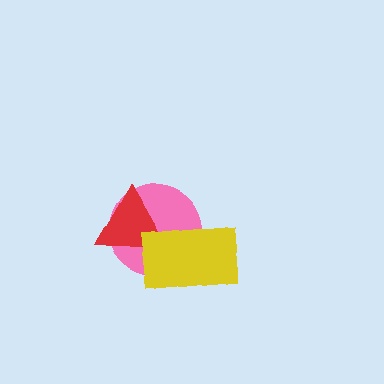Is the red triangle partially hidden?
Yes, it is partially covered by another shape.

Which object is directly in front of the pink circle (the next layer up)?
The red triangle is directly in front of the pink circle.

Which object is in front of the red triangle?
The yellow rectangle is in front of the red triangle.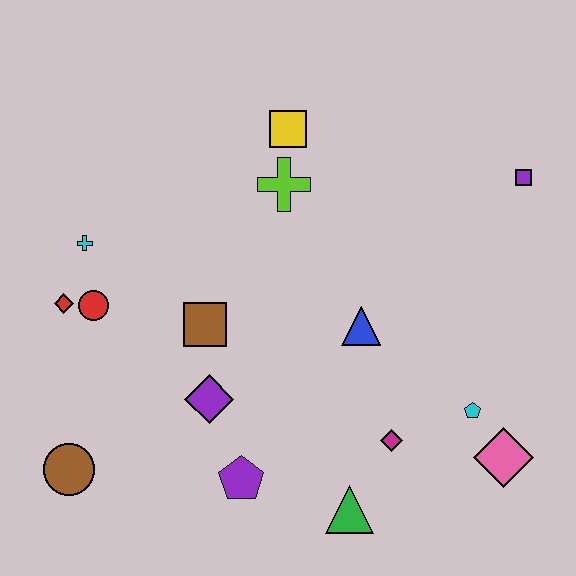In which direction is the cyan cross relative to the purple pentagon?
The cyan cross is above the purple pentagon.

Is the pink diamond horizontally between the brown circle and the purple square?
Yes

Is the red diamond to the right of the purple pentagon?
No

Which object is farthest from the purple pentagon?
The purple square is farthest from the purple pentagon.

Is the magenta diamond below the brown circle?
No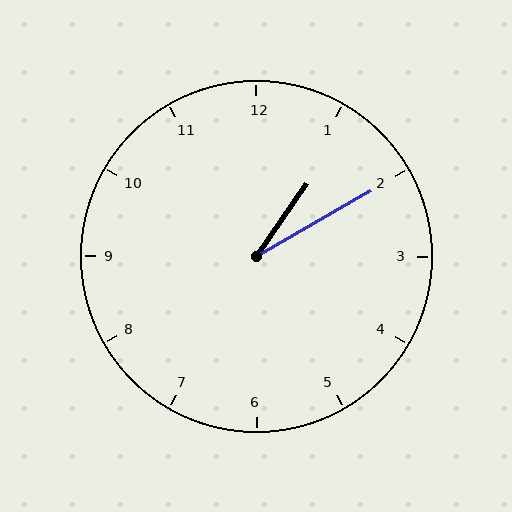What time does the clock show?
1:10.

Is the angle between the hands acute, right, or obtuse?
It is acute.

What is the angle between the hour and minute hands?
Approximately 25 degrees.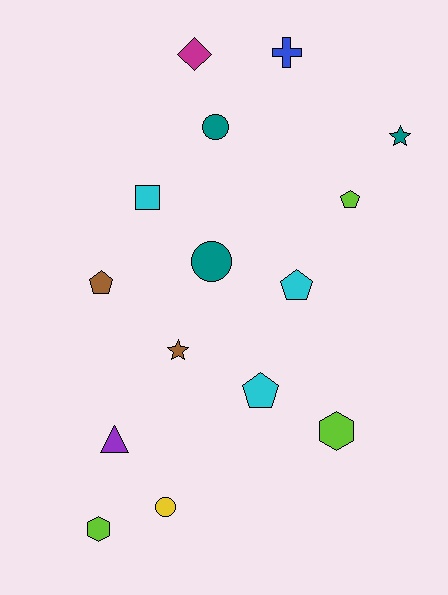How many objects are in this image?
There are 15 objects.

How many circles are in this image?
There are 3 circles.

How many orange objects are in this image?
There are no orange objects.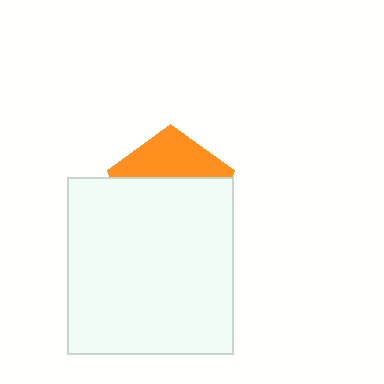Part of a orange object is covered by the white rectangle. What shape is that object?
It is a pentagon.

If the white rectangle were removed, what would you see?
You would see the complete orange pentagon.